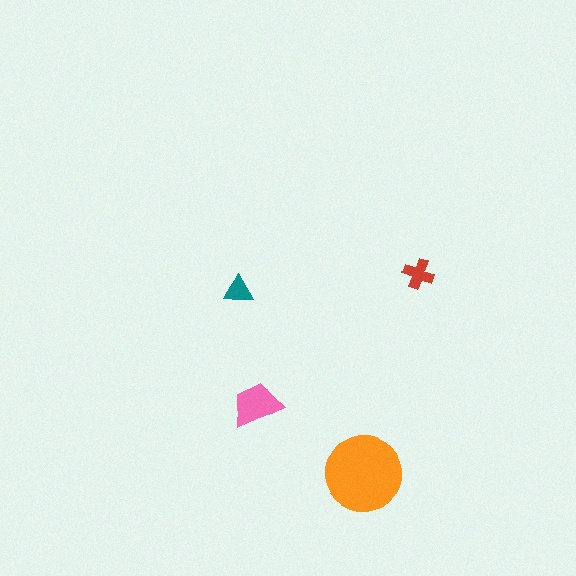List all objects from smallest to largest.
The teal triangle, the red cross, the pink trapezoid, the orange circle.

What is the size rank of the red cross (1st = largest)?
3rd.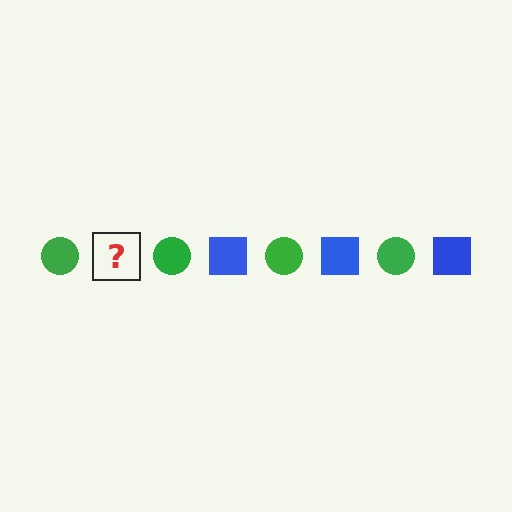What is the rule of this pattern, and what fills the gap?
The rule is that the pattern alternates between green circle and blue square. The gap should be filled with a blue square.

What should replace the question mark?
The question mark should be replaced with a blue square.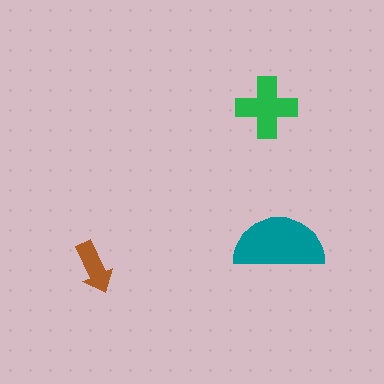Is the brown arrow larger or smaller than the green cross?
Smaller.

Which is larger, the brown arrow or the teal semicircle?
The teal semicircle.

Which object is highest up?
The green cross is topmost.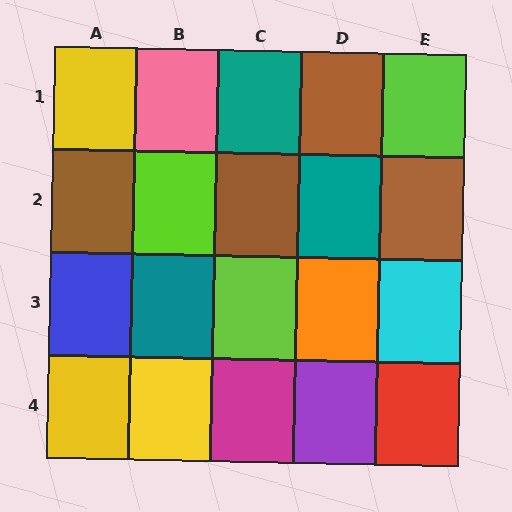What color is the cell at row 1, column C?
Teal.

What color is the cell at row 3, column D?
Orange.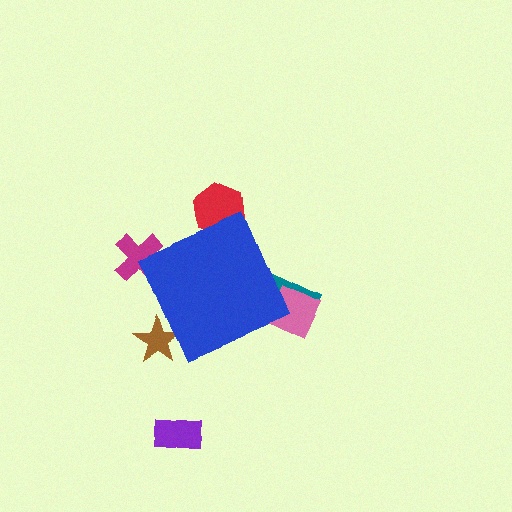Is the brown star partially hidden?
Yes, the brown star is partially hidden behind the blue diamond.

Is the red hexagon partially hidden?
Yes, the red hexagon is partially hidden behind the blue diamond.